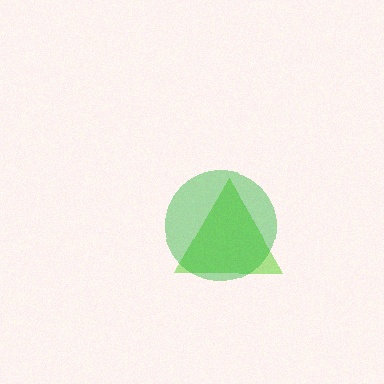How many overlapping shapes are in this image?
There are 2 overlapping shapes in the image.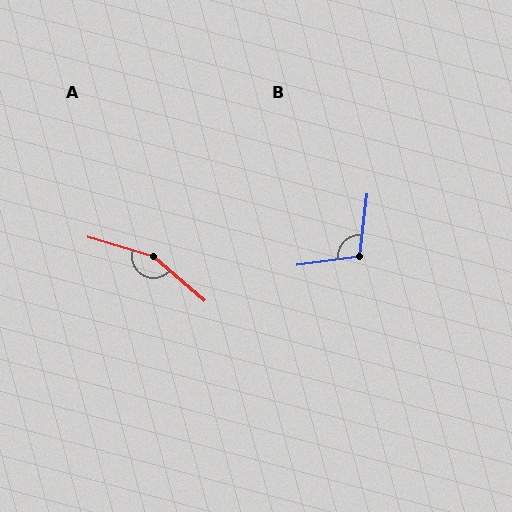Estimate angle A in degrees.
Approximately 155 degrees.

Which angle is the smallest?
B, at approximately 104 degrees.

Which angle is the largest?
A, at approximately 155 degrees.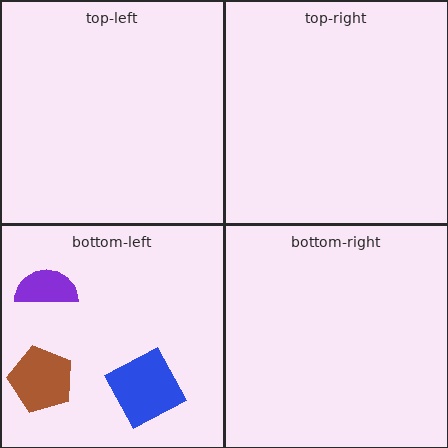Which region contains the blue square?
The bottom-left region.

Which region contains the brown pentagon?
The bottom-left region.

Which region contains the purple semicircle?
The bottom-left region.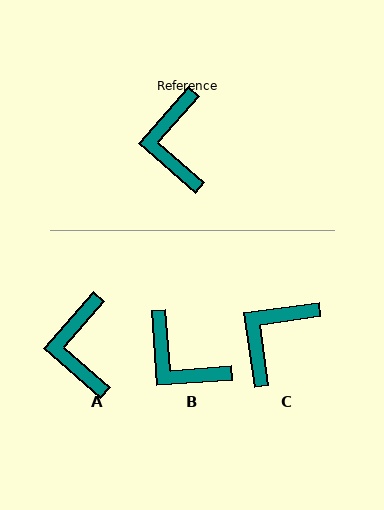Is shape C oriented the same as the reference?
No, it is off by about 41 degrees.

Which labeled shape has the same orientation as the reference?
A.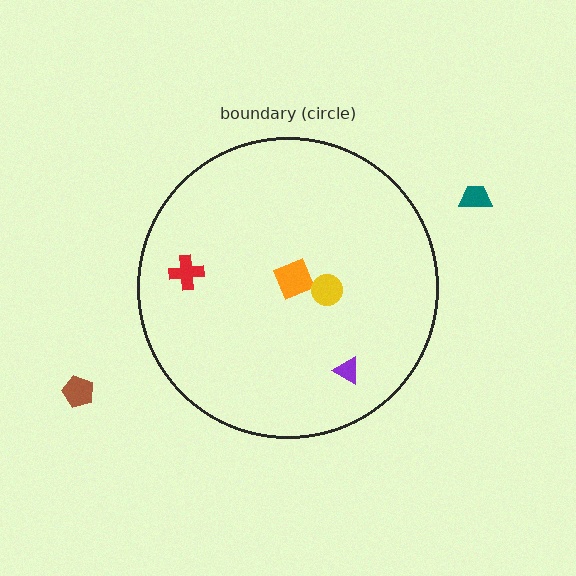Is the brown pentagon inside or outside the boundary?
Outside.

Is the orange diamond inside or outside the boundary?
Inside.